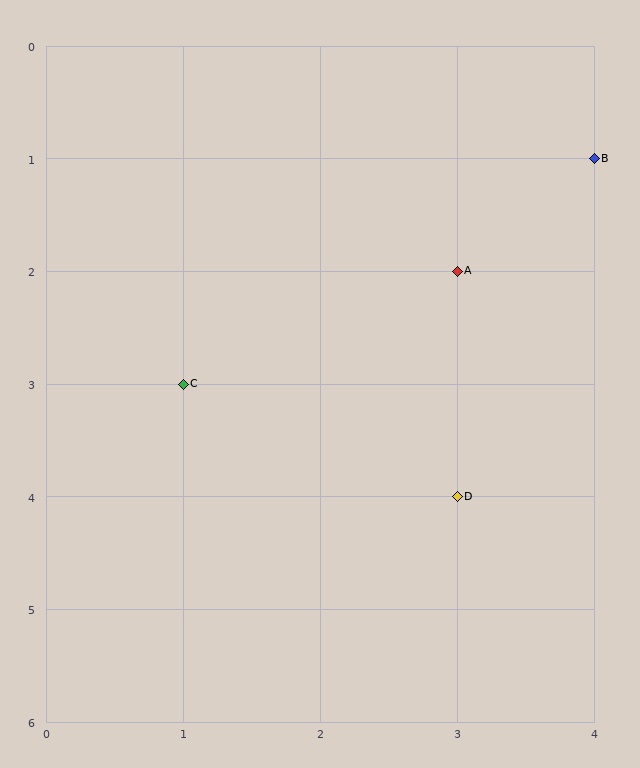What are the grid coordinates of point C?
Point C is at grid coordinates (1, 3).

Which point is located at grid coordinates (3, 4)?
Point D is at (3, 4).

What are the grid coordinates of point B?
Point B is at grid coordinates (4, 1).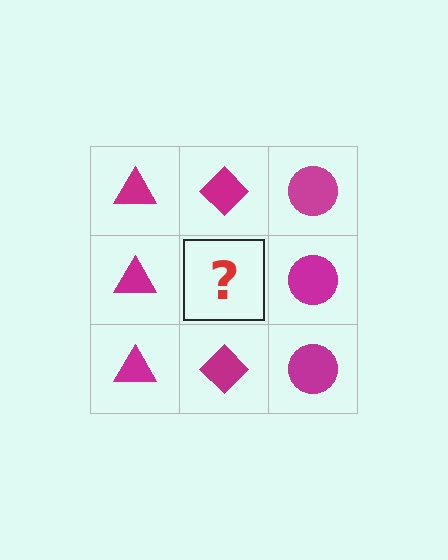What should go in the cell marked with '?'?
The missing cell should contain a magenta diamond.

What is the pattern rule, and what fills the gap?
The rule is that each column has a consistent shape. The gap should be filled with a magenta diamond.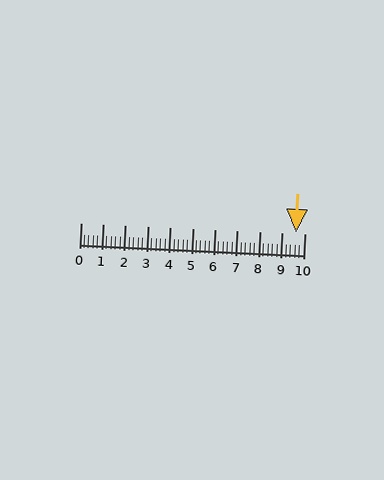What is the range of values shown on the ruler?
The ruler shows values from 0 to 10.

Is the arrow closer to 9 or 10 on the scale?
The arrow is closer to 10.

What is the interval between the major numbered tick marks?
The major tick marks are spaced 1 units apart.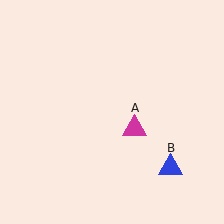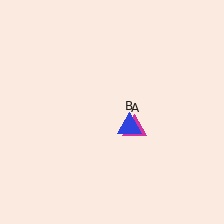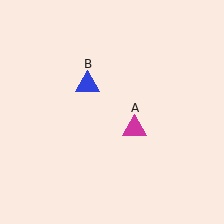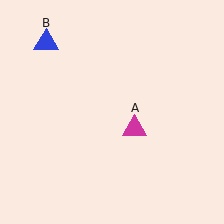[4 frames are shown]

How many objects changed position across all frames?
1 object changed position: blue triangle (object B).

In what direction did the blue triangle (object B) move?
The blue triangle (object B) moved up and to the left.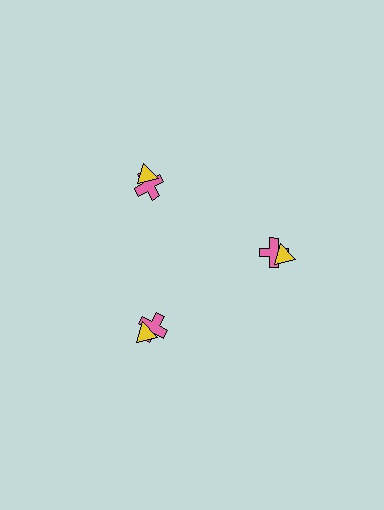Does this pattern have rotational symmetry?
Yes, this pattern has 3-fold rotational symmetry. It looks the same after rotating 120 degrees around the center.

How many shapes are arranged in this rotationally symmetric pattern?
There are 6 shapes, arranged in 3 groups of 2.